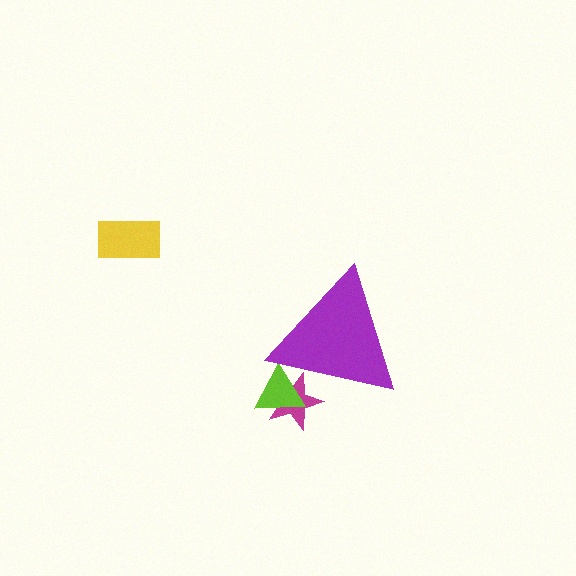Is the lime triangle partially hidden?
Yes, the lime triangle is partially hidden behind the purple triangle.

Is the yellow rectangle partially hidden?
No, the yellow rectangle is fully visible.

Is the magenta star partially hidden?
Yes, the magenta star is partially hidden behind the purple triangle.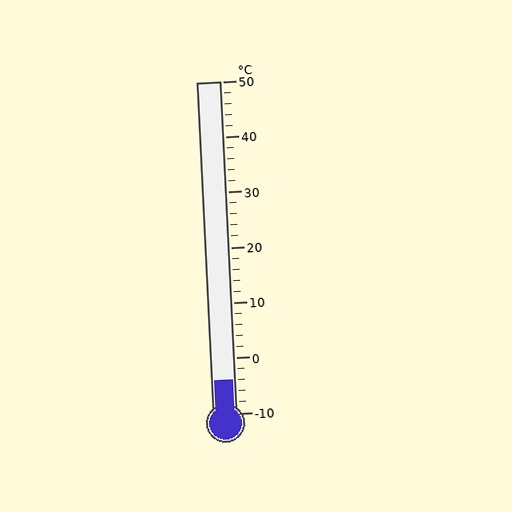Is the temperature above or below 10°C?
The temperature is below 10°C.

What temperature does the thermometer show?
The thermometer shows approximately -4°C.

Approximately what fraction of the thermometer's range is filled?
The thermometer is filled to approximately 10% of its range.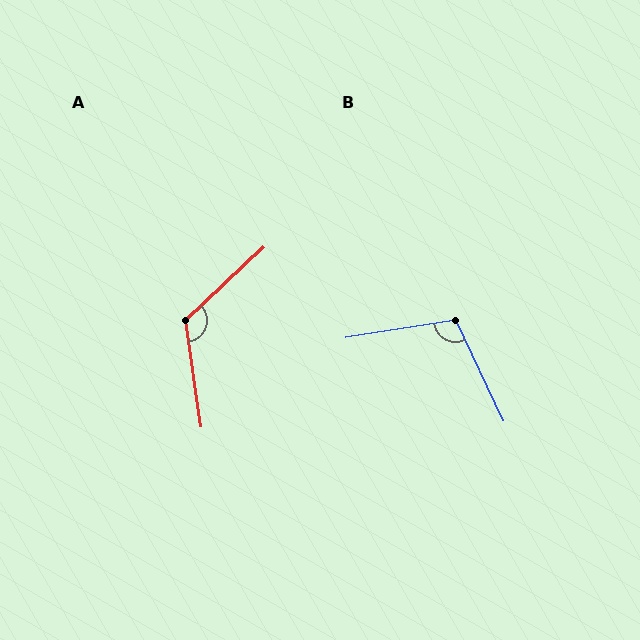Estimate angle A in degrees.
Approximately 125 degrees.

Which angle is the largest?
A, at approximately 125 degrees.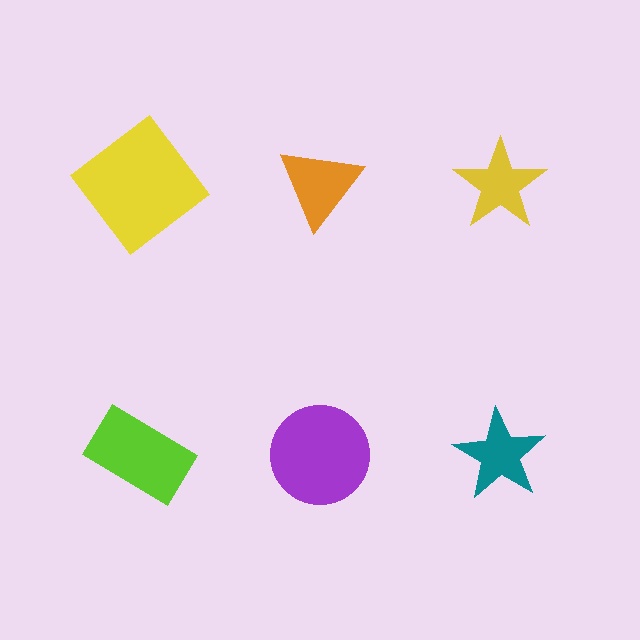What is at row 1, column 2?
An orange triangle.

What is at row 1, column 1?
A yellow diamond.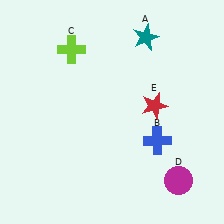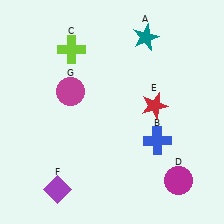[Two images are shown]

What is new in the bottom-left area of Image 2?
A purple diamond (F) was added in the bottom-left area of Image 2.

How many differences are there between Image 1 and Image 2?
There are 2 differences between the two images.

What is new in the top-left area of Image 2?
A magenta circle (G) was added in the top-left area of Image 2.